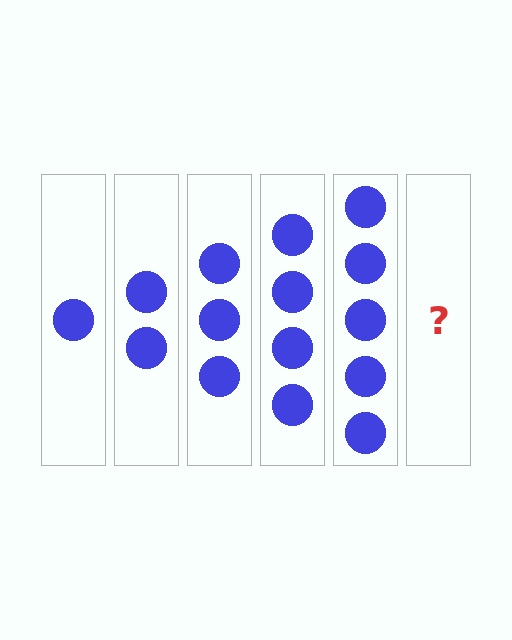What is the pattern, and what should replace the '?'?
The pattern is that each step adds one more circle. The '?' should be 6 circles.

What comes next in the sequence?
The next element should be 6 circles.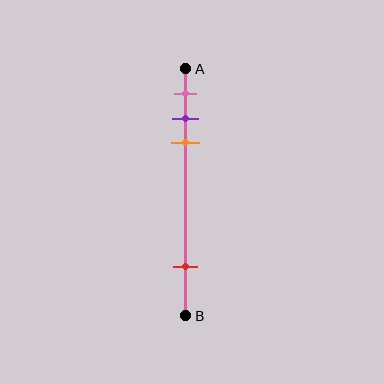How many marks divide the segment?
There are 4 marks dividing the segment.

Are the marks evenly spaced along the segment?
No, the marks are not evenly spaced.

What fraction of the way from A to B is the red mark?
The red mark is approximately 80% (0.8) of the way from A to B.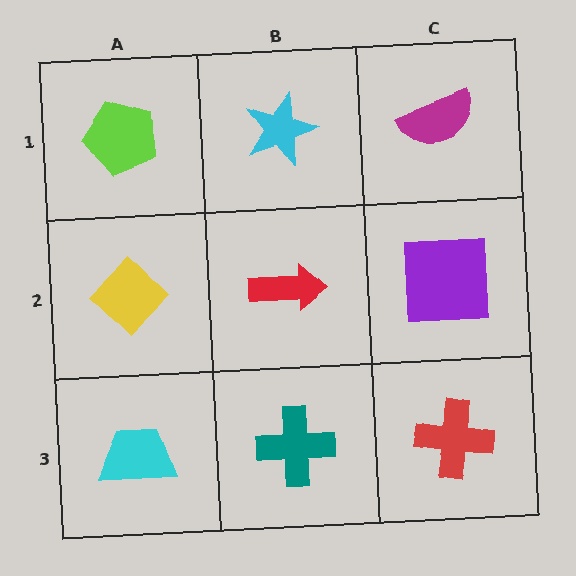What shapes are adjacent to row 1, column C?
A purple square (row 2, column C), a cyan star (row 1, column B).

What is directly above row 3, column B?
A red arrow.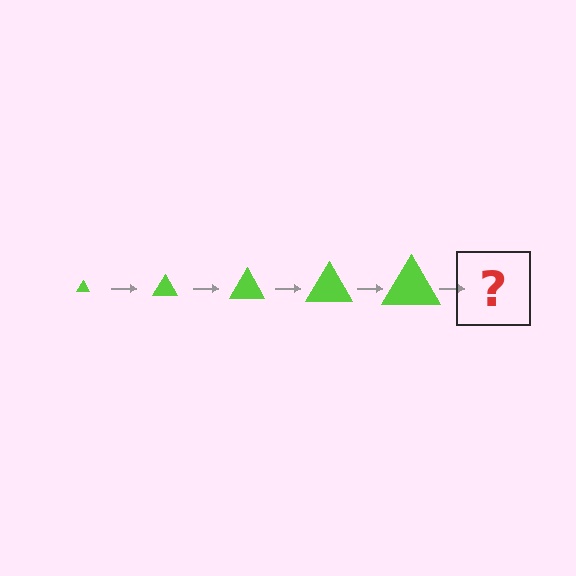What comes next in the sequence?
The next element should be a lime triangle, larger than the previous one.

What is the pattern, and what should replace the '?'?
The pattern is that the triangle gets progressively larger each step. The '?' should be a lime triangle, larger than the previous one.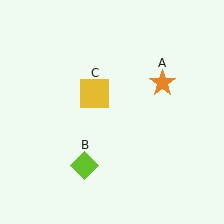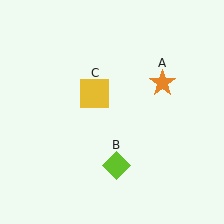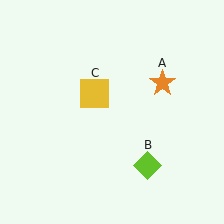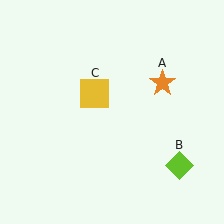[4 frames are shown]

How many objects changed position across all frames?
1 object changed position: lime diamond (object B).